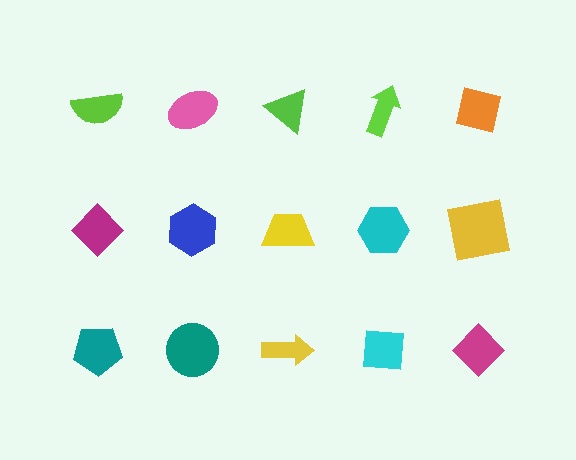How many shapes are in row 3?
5 shapes.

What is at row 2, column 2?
A blue hexagon.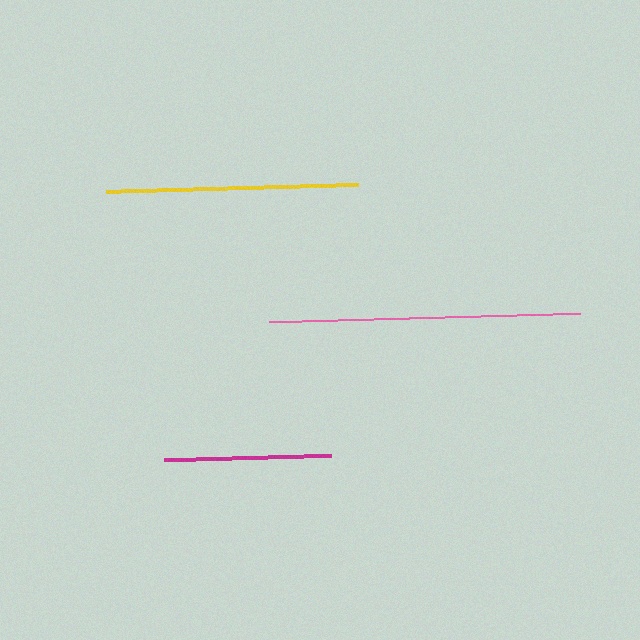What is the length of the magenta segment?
The magenta segment is approximately 167 pixels long.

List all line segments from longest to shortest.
From longest to shortest: pink, yellow, magenta.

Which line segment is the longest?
The pink line is the longest at approximately 311 pixels.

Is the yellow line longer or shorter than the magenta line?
The yellow line is longer than the magenta line.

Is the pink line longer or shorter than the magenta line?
The pink line is longer than the magenta line.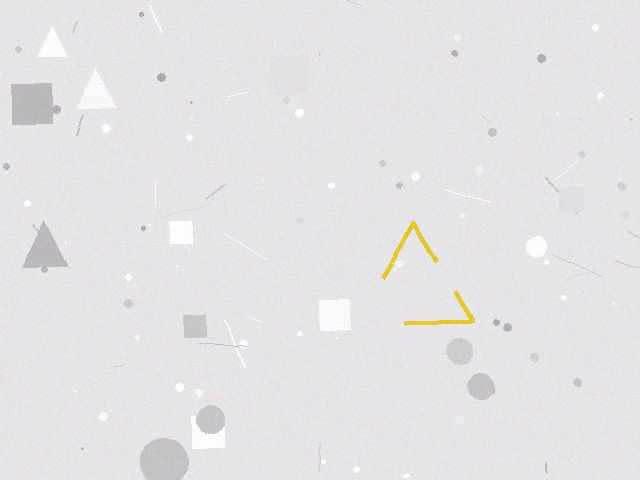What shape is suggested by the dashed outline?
The dashed outline suggests a triangle.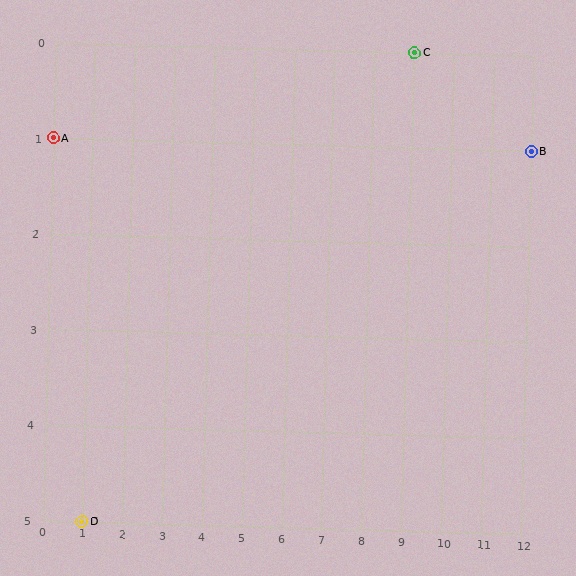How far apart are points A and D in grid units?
Points A and D are 1 column and 4 rows apart (about 4.1 grid units diagonally).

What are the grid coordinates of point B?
Point B is at grid coordinates (12, 1).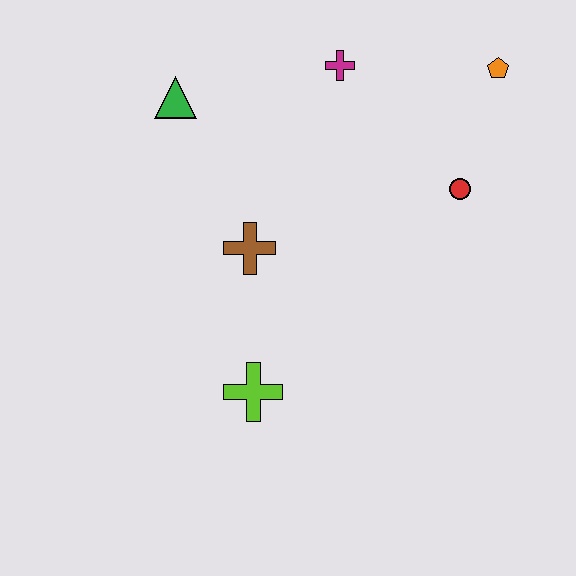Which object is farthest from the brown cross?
The orange pentagon is farthest from the brown cross.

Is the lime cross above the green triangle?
No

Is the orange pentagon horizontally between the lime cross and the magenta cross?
No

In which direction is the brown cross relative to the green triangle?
The brown cross is below the green triangle.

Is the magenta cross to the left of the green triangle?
No